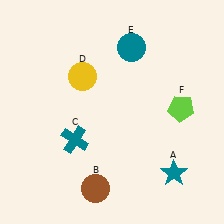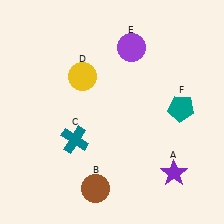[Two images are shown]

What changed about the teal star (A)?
In Image 1, A is teal. In Image 2, it changed to purple.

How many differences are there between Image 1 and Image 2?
There are 3 differences between the two images.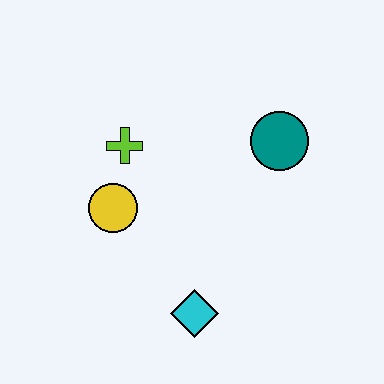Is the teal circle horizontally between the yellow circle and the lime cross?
No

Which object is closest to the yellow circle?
The lime cross is closest to the yellow circle.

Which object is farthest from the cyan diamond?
The teal circle is farthest from the cyan diamond.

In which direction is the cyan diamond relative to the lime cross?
The cyan diamond is below the lime cross.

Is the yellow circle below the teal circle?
Yes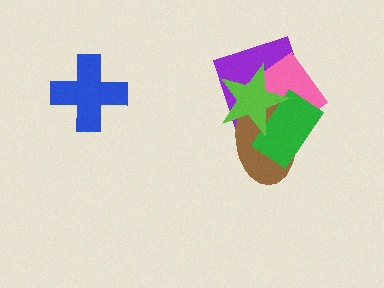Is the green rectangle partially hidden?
Yes, it is partially covered by another shape.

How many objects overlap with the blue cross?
0 objects overlap with the blue cross.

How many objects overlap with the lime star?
4 objects overlap with the lime star.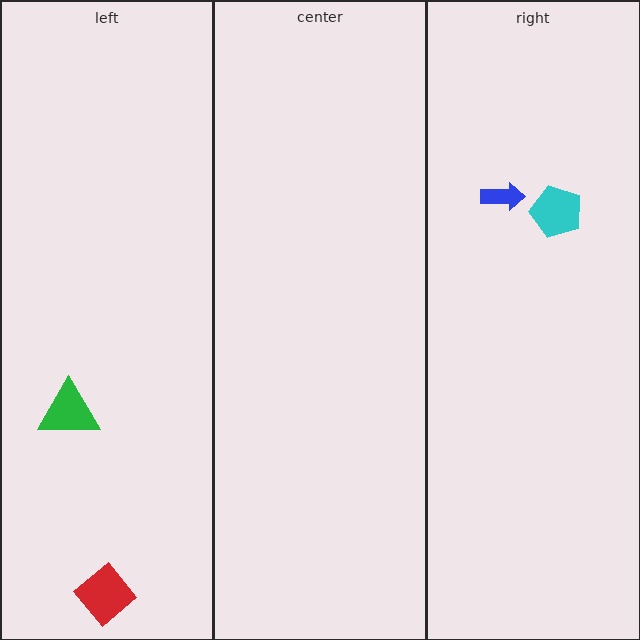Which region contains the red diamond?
The left region.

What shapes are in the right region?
The blue arrow, the cyan pentagon.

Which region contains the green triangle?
The left region.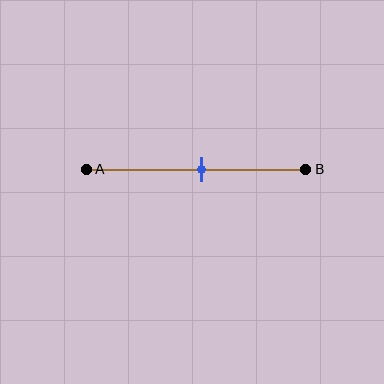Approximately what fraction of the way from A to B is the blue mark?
The blue mark is approximately 50% of the way from A to B.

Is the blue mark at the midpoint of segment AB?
Yes, the mark is approximately at the midpoint.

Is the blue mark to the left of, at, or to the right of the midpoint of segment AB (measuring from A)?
The blue mark is approximately at the midpoint of segment AB.